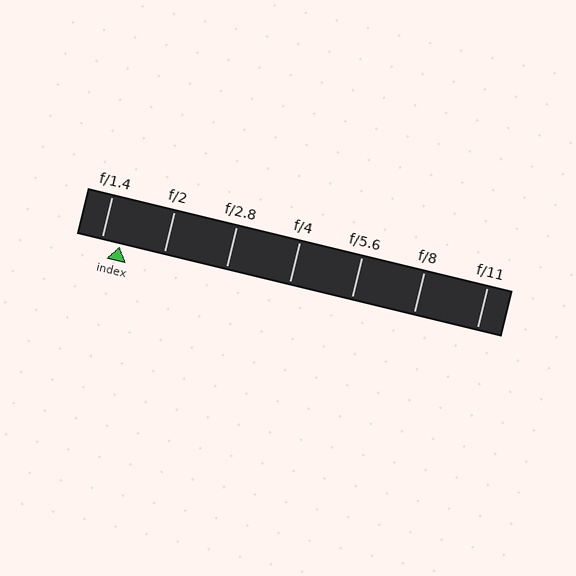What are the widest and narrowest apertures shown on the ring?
The widest aperture shown is f/1.4 and the narrowest is f/11.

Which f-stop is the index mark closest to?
The index mark is closest to f/1.4.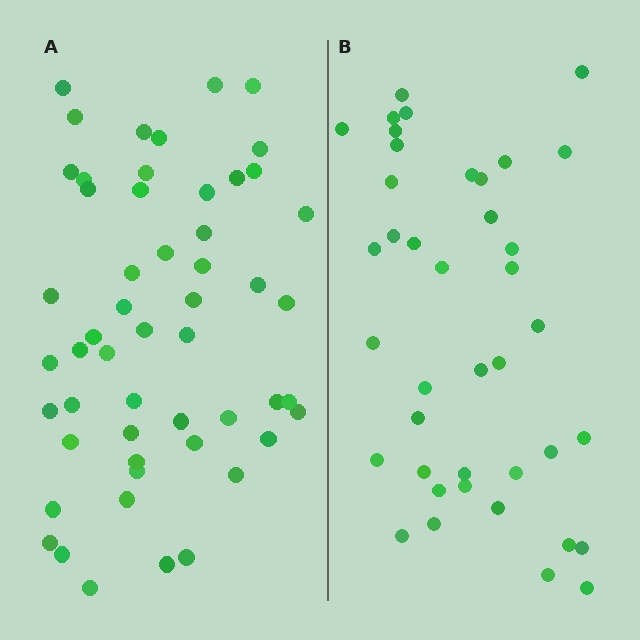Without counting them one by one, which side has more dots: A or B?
Region A (the left region) has more dots.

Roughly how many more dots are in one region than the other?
Region A has approximately 15 more dots than region B.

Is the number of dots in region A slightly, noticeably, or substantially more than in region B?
Region A has noticeably more, but not dramatically so. The ratio is roughly 1.3 to 1.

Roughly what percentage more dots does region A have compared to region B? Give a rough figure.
About 30% more.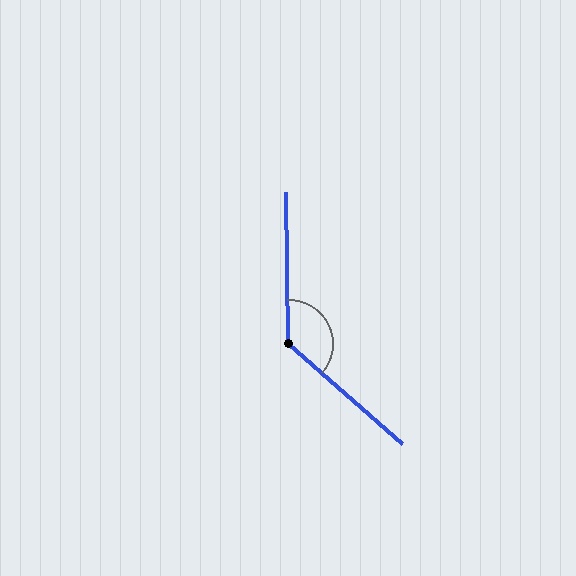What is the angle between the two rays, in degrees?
Approximately 132 degrees.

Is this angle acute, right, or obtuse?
It is obtuse.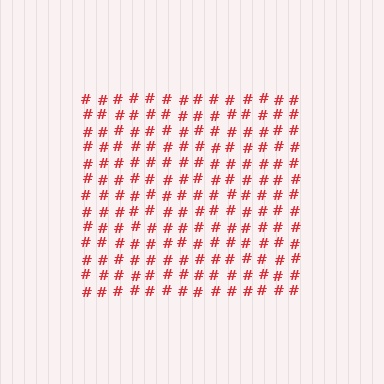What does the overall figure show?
The overall figure shows a square.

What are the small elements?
The small elements are hash symbols.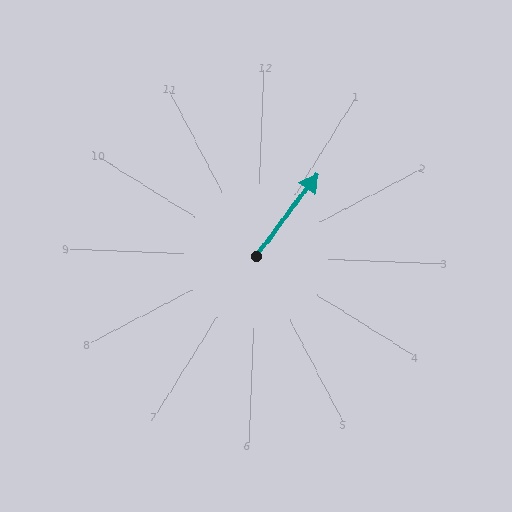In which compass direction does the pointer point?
Northeast.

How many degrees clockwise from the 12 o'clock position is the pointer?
Approximately 34 degrees.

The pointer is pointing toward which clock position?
Roughly 1 o'clock.